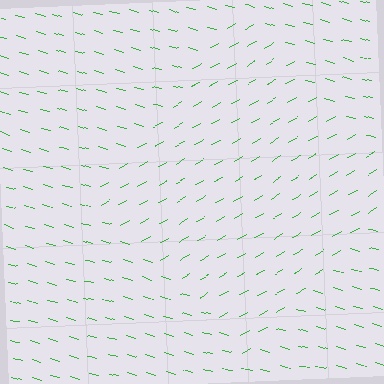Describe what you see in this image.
The image is filled with small green line segments. A diamond region in the image has lines oriented differently from the surrounding lines, creating a visible texture boundary.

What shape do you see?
I see a diamond.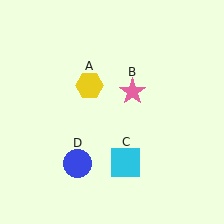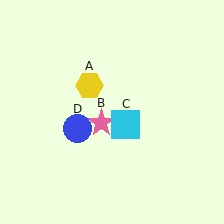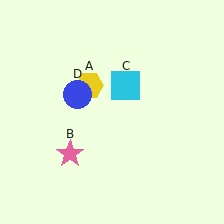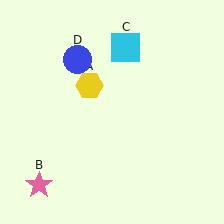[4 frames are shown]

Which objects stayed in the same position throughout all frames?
Yellow hexagon (object A) remained stationary.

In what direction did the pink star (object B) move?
The pink star (object B) moved down and to the left.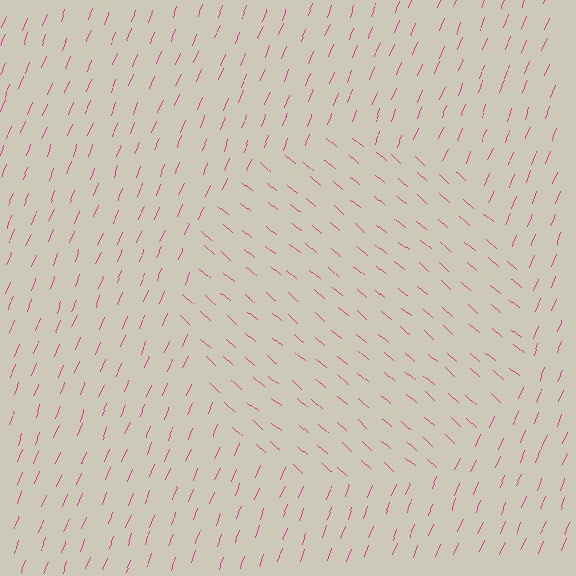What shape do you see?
I see a circle.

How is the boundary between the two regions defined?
The boundary is defined purely by a change in line orientation (approximately 71 degrees difference). All lines are the same color and thickness.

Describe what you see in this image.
The image is filled with small magenta line segments. A circle region in the image has lines oriented differently from the surrounding lines, creating a visible texture boundary.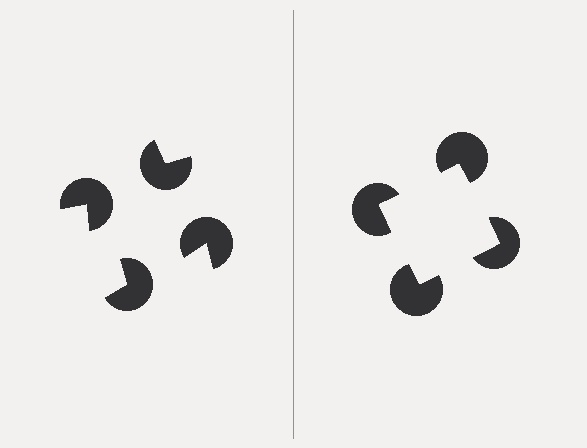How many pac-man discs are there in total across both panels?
8 — 4 on each side.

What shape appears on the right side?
An illusory square.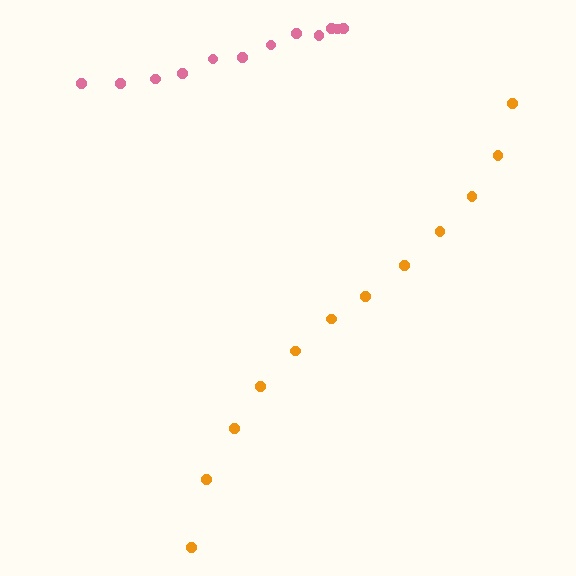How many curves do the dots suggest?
There are 2 distinct paths.